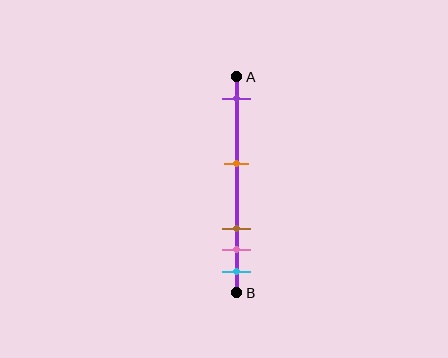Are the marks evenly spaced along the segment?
No, the marks are not evenly spaced.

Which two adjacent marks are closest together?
The pink and cyan marks are the closest adjacent pair.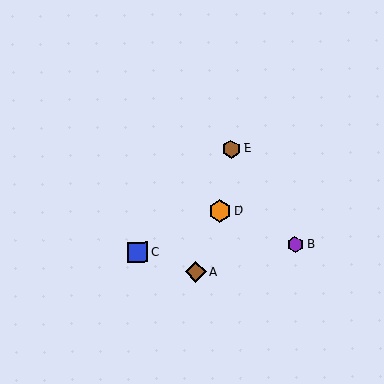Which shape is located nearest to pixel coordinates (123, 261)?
The blue square (labeled C) at (137, 252) is nearest to that location.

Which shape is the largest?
The orange hexagon (labeled D) is the largest.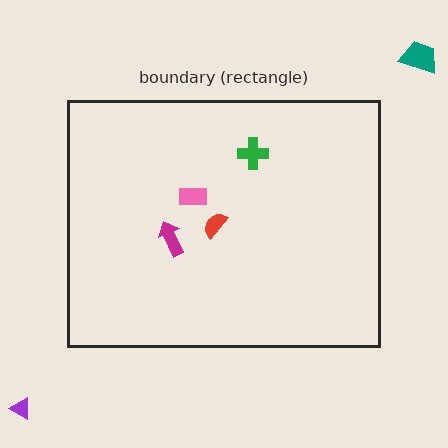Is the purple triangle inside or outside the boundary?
Outside.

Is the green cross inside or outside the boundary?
Inside.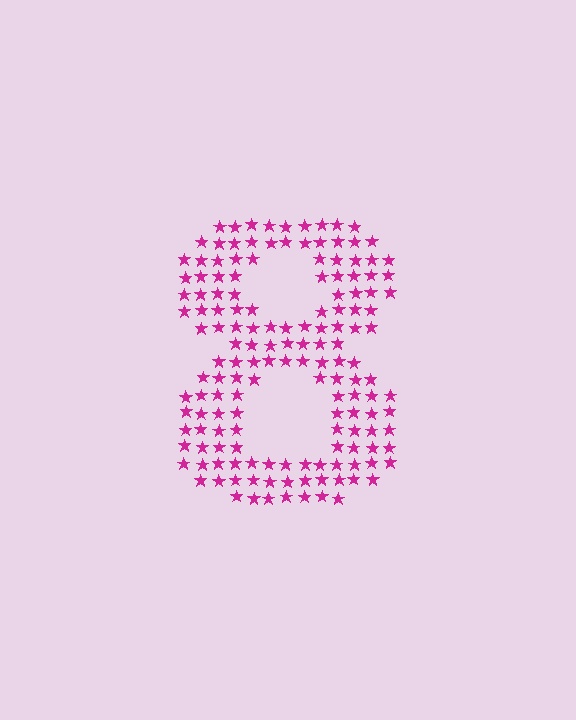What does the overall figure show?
The overall figure shows the digit 8.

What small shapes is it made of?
It is made of small stars.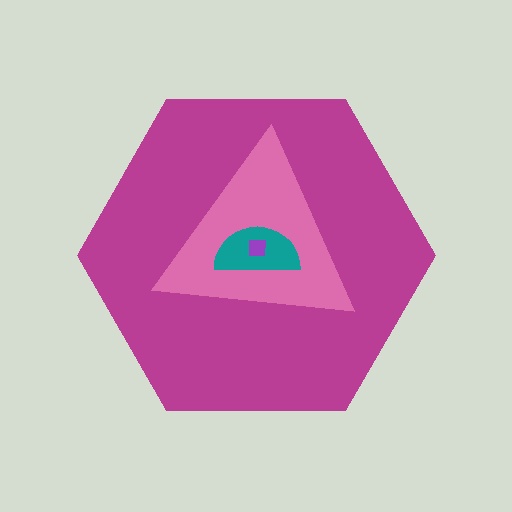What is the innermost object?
The purple square.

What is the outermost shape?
The magenta hexagon.